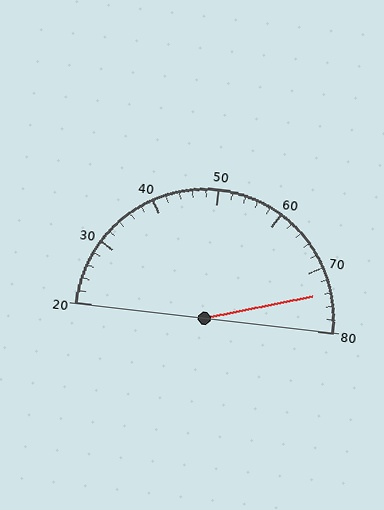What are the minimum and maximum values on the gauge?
The gauge ranges from 20 to 80.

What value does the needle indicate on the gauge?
The needle indicates approximately 74.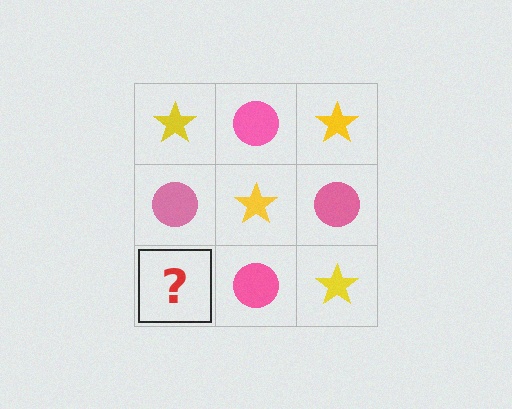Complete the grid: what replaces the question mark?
The question mark should be replaced with a yellow star.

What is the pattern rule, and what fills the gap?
The rule is that it alternates yellow star and pink circle in a checkerboard pattern. The gap should be filled with a yellow star.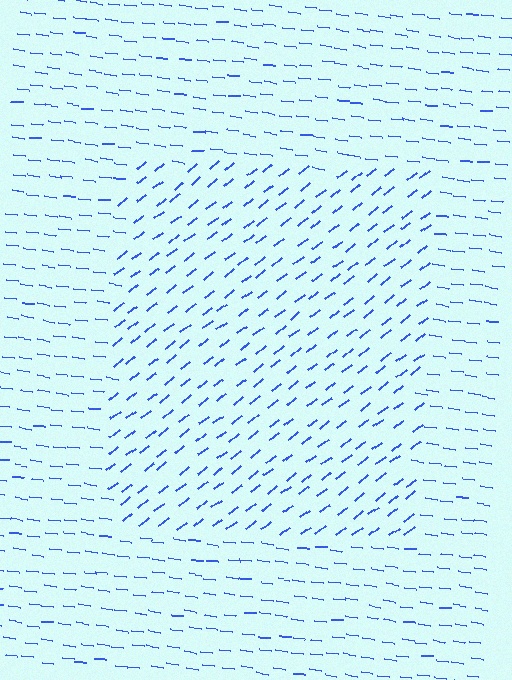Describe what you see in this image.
The image is filled with small blue line segments. A rectangle region in the image has lines oriented differently from the surrounding lines, creating a visible texture boundary.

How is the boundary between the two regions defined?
The boundary is defined purely by a change in line orientation (approximately 45 degrees difference). All lines are the same color and thickness.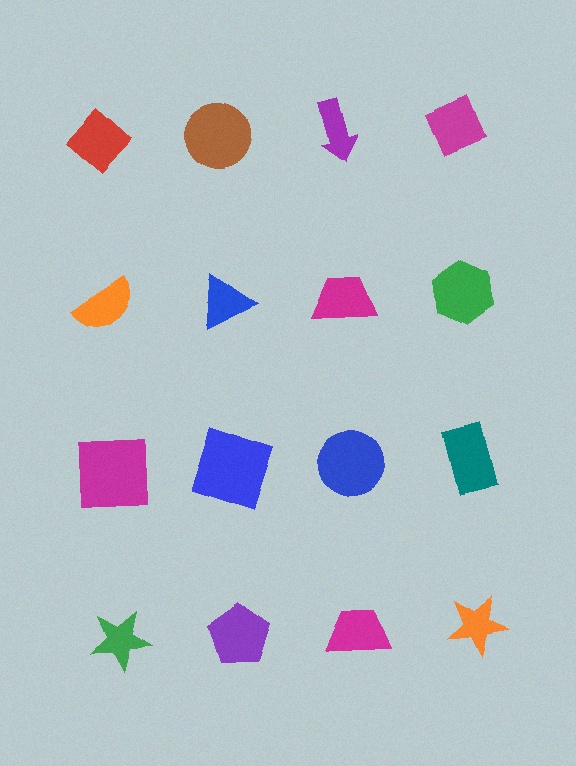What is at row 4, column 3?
A magenta trapezoid.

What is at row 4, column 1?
A green star.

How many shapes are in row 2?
4 shapes.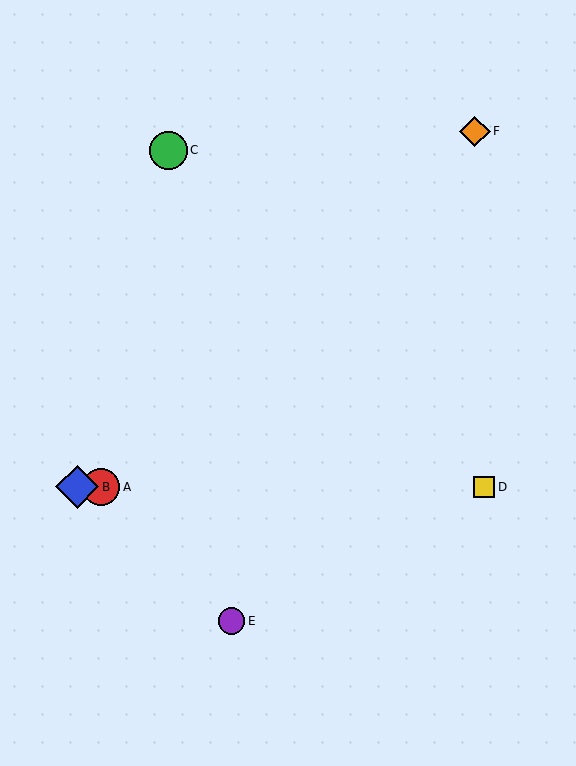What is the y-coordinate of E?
Object E is at y≈621.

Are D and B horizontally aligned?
Yes, both are at y≈487.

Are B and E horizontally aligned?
No, B is at y≈487 and E is at y≈621.